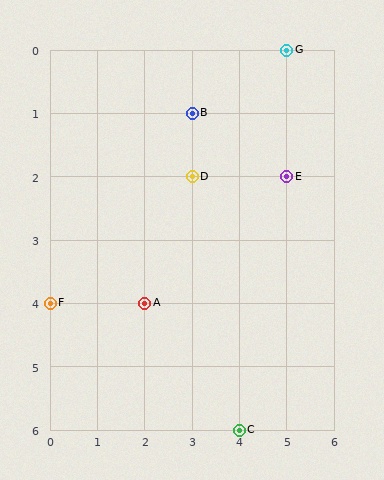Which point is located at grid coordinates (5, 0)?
Point G is at (5, 0).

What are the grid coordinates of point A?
Point A is at grid coordinates (2, 4).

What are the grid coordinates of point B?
Point B is at grid coordinates (3, 1).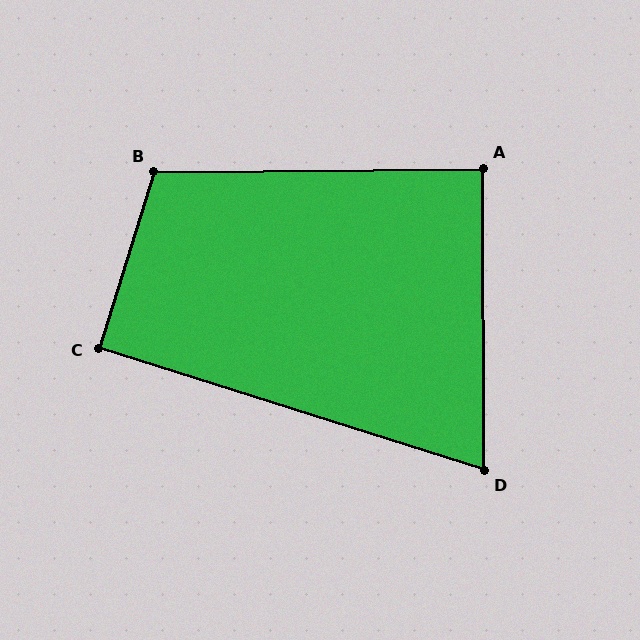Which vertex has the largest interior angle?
B, at approximately 108 degrees.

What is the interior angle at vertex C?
Approximately 90 degrees (approximately right).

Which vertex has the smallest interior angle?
D, at approximately 72 degrees.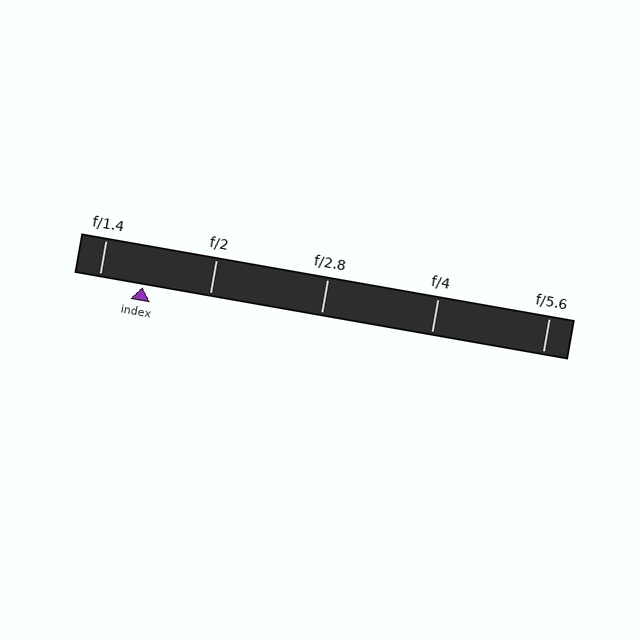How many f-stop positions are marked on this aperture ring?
There are 5 f-stop positions marked.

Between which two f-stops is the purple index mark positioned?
The index mark is between f/1.4 and f/2.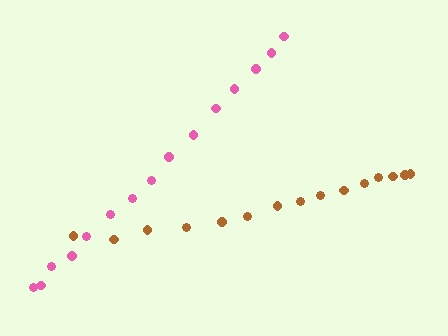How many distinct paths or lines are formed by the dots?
There are 2 distinct paths.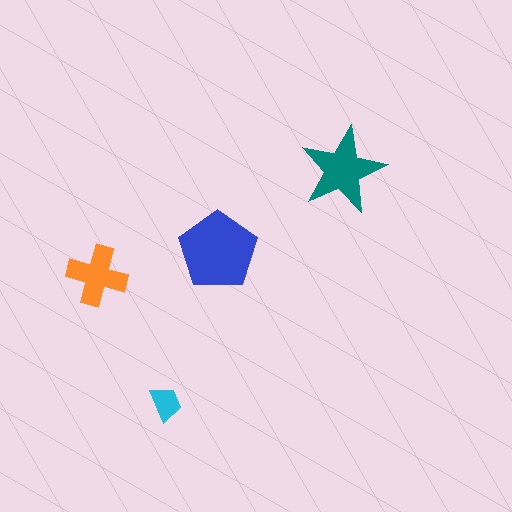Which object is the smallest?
The cyan trapezoid.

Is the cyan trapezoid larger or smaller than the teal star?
Smaller.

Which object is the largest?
The blue pentagon.